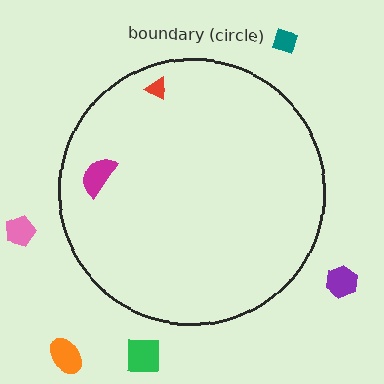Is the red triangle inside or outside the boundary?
Inside.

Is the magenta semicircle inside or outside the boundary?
Inside.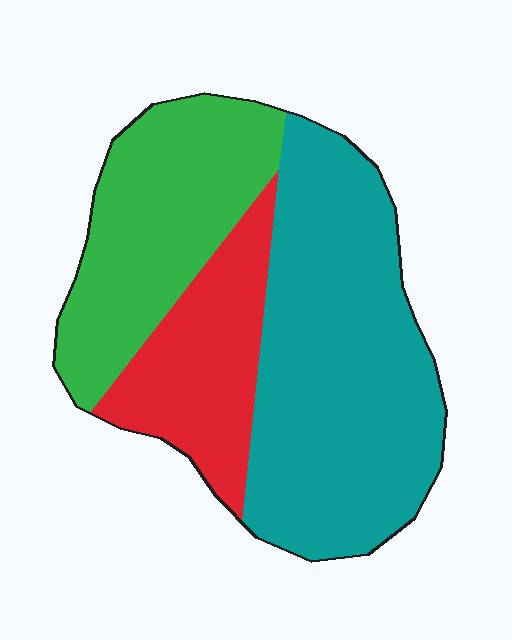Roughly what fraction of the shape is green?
Green covers about 30% of the shape.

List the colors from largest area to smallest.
From largest to smallest: teal, green, red.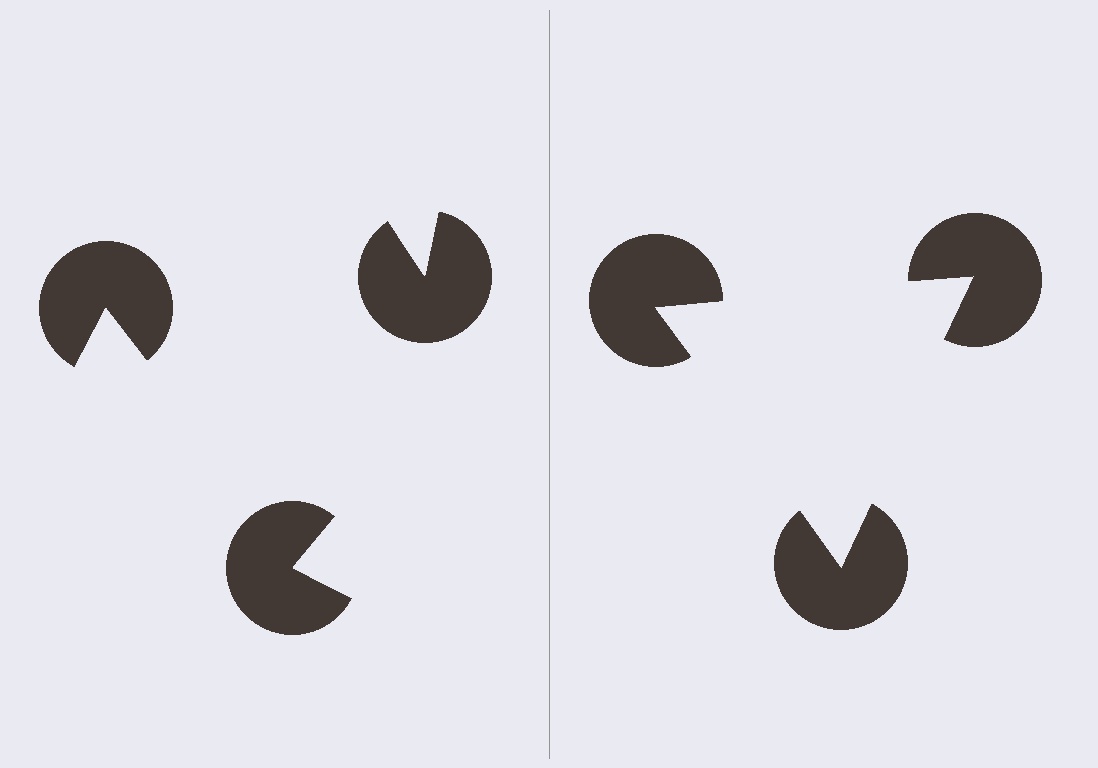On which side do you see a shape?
An illusory triangle appears on the right side. On the left side the wedge cuts are rotated, so no coherent shape forms.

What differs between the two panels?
The pac-man discs are positioned identically on both sides; only the wedge orientations differ. On the right they align to a triangle; on the left they are misaligned.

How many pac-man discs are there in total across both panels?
6 — 3 on each side.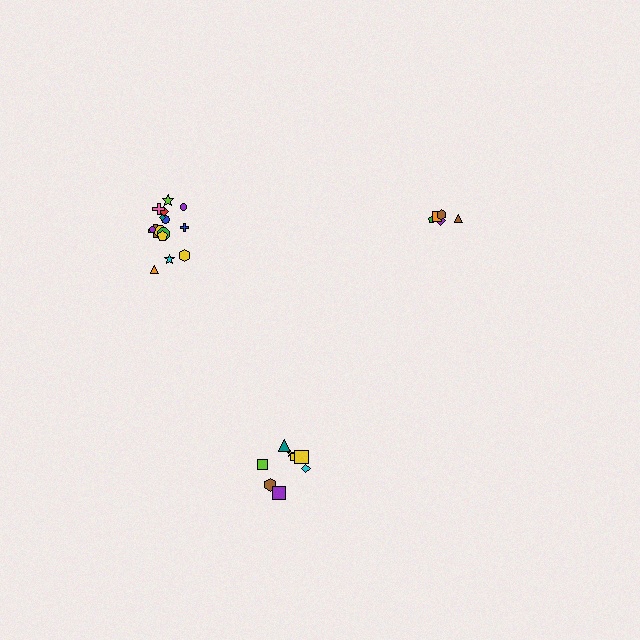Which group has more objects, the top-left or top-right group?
The top-left group.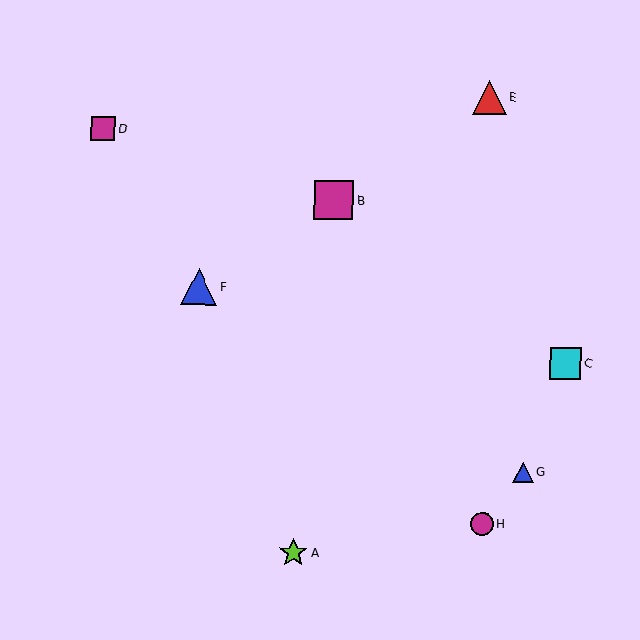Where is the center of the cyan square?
The center of the cyan square is at (566, 364).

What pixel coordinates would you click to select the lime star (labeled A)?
Click at (293, 553) to select the lime star A.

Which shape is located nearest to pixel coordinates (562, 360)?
The cyan square (labeled C) at (566, 364) is nearest to that location.